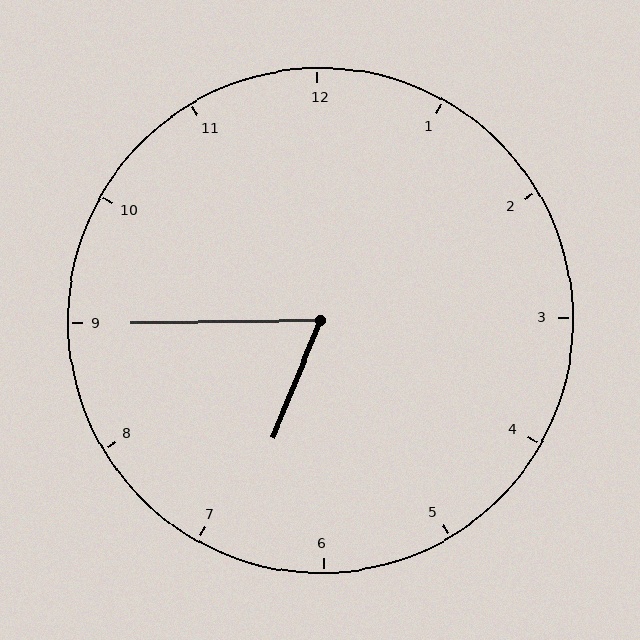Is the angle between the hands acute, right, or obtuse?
It is acute.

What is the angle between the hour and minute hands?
Approximately 68 degrees.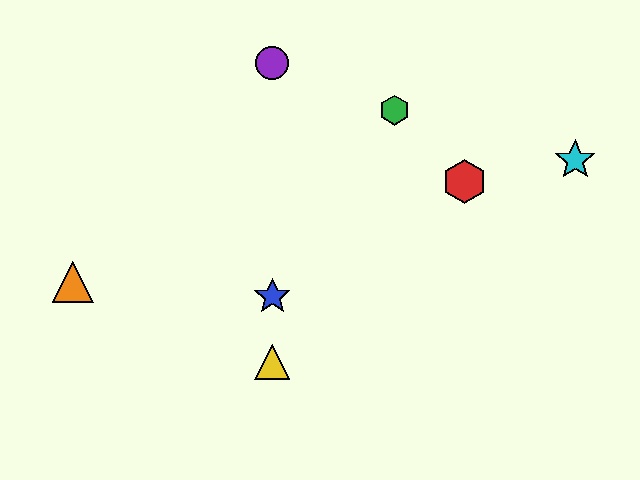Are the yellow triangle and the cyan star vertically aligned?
No, the yellow triangle is at x≈272 and the cyan star is at x≈575.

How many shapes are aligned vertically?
3 shapes (the blue star, the yellow triangle, the purple circle) are aligned vertically.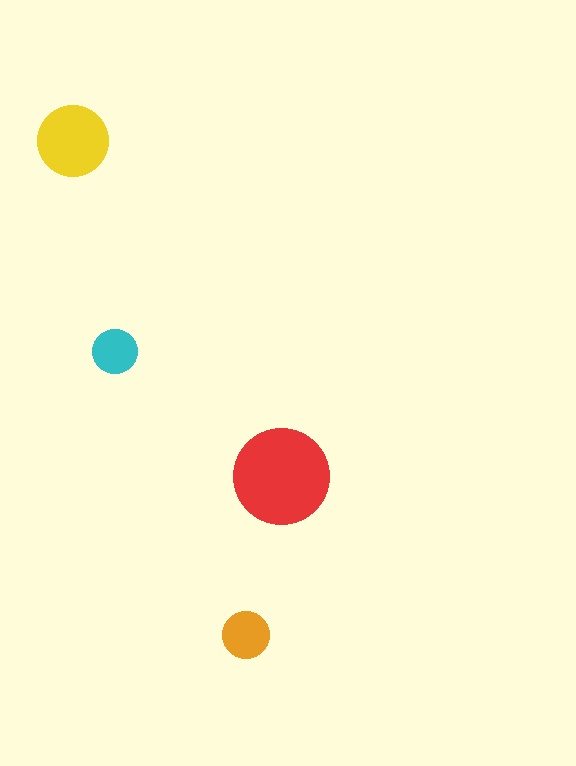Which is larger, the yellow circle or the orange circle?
The yellow one.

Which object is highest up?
The yellow circle is topmost.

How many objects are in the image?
There are 4 objects in the image.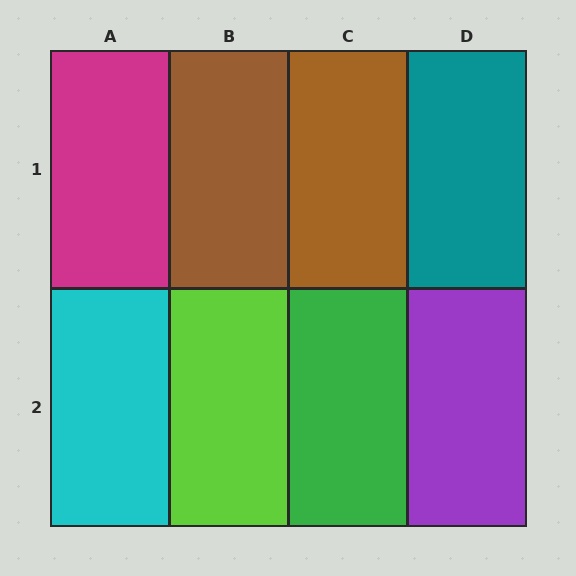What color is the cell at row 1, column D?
Teal.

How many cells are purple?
1 cell is purple.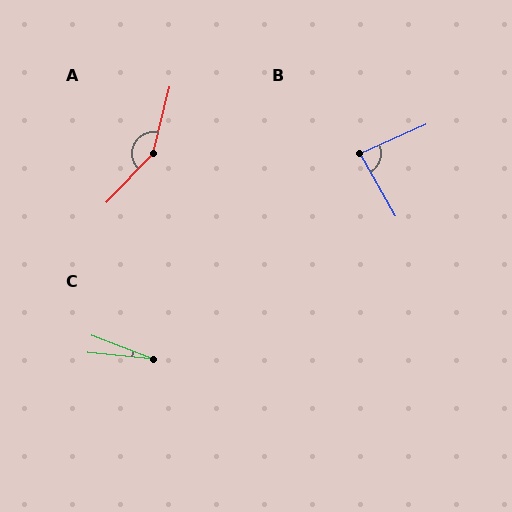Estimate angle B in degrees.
Approximately 84 degrees.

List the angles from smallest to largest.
C (16°), B (84°), A (150°).